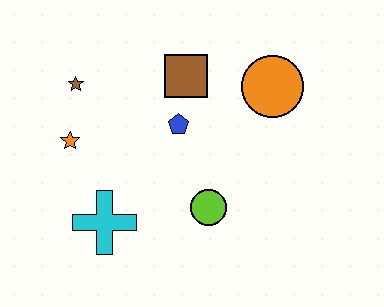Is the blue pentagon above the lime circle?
Yes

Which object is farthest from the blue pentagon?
The cyan cross is farthest from the blue pentagon.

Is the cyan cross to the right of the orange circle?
No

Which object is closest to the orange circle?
The brown square is closest to the orange circle.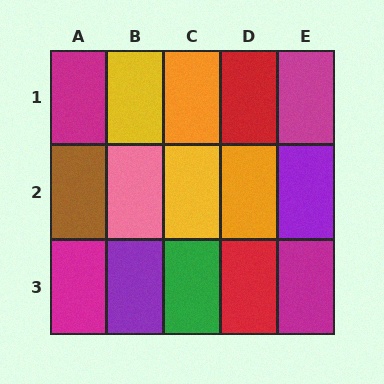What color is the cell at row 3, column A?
Magenta.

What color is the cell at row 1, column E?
Magenta.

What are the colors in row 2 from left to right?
Brown, pink, yellow, orange, purple.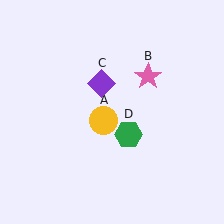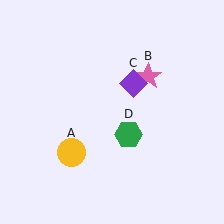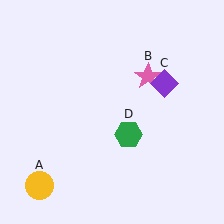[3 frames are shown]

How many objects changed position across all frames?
2 objects changed position: yellow circle (object A), purple diamond (object C).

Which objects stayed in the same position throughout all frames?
Pink star (object B) and green hexagon (object D) remained stationary.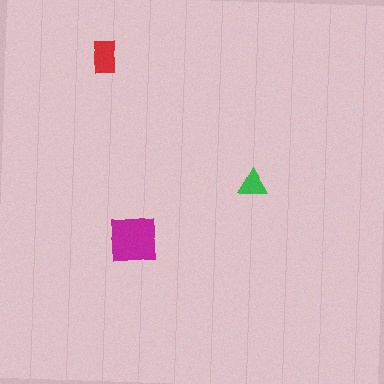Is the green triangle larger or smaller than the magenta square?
Smaller.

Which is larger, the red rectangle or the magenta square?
The magenta square.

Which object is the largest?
The magenta square.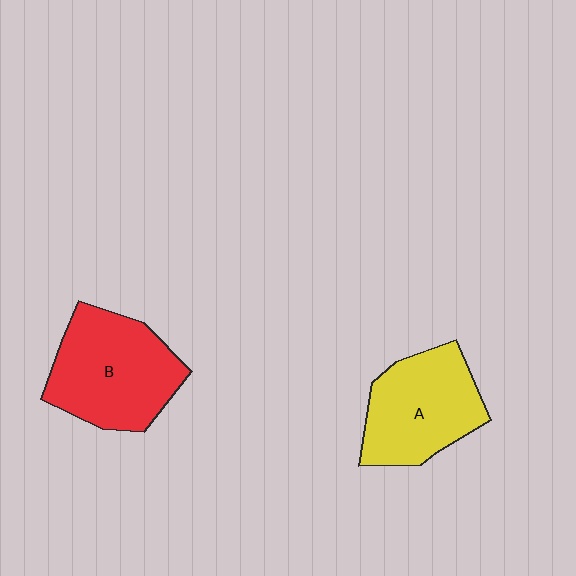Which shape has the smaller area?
Shape A (yellow).